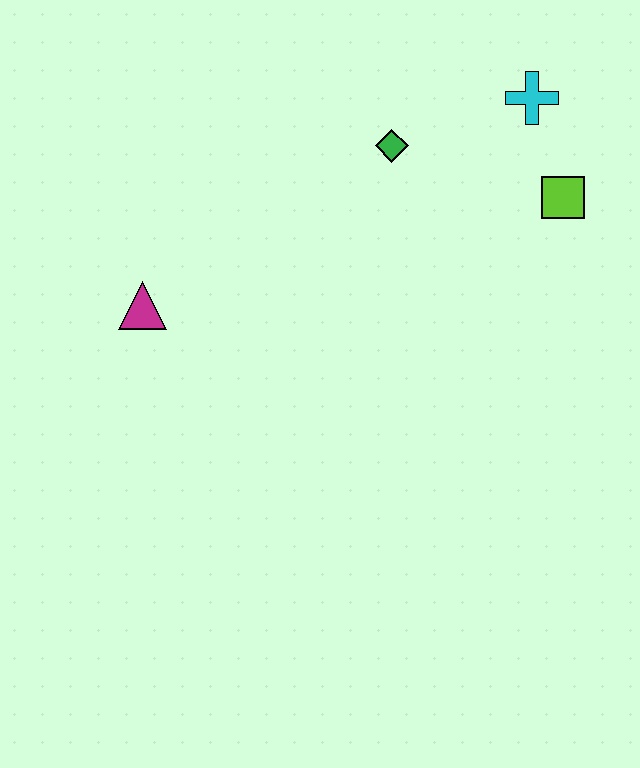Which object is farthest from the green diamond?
The magenta triangle is farthest from the green diamond.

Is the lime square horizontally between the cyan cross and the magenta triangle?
No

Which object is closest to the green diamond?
The cyan cross is closest to the green diamond.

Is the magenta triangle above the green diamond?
No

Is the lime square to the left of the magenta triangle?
No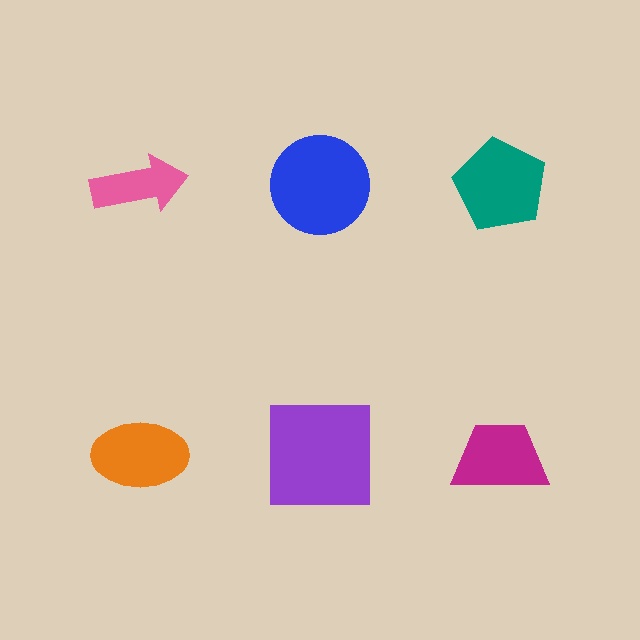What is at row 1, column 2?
A blue circle.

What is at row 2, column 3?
A magenta trapezoid.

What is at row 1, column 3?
A teal pentagon.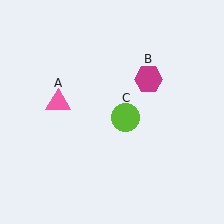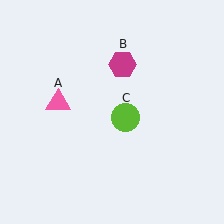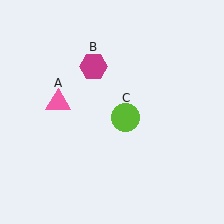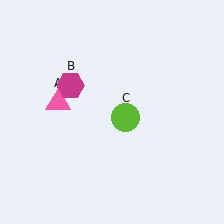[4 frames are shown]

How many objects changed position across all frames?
1 object changed position: magenta hexagon (object B).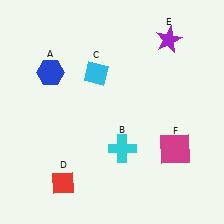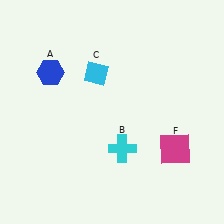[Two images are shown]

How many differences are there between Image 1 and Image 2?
There are 2 differences between the two images.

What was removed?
The purple star (E), the red diamond (D) were removed in Image 2.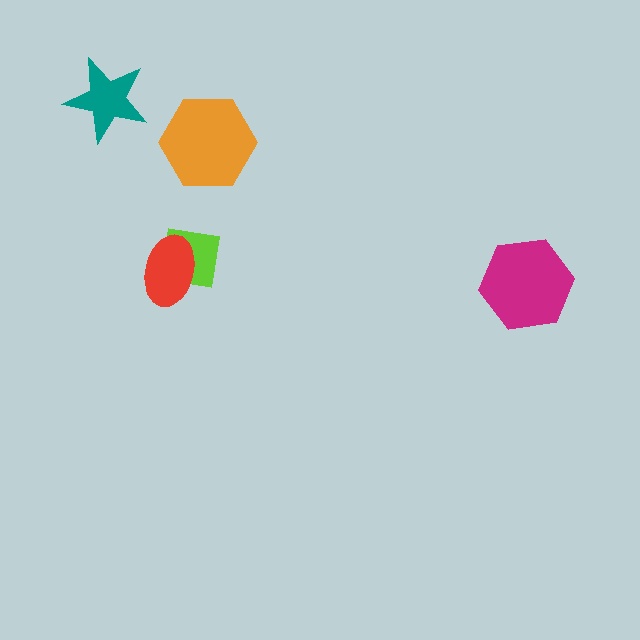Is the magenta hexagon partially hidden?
No, no other shape covers it.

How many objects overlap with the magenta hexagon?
0 objects overlap with the magenta hexagon.